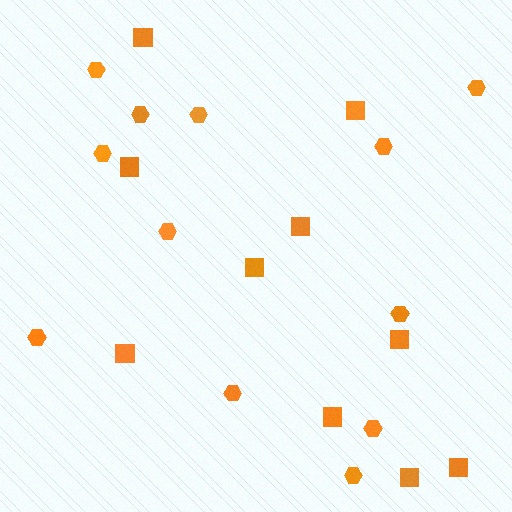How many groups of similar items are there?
There are 2 groups: one group of hexagons (12) and one group of squares (10).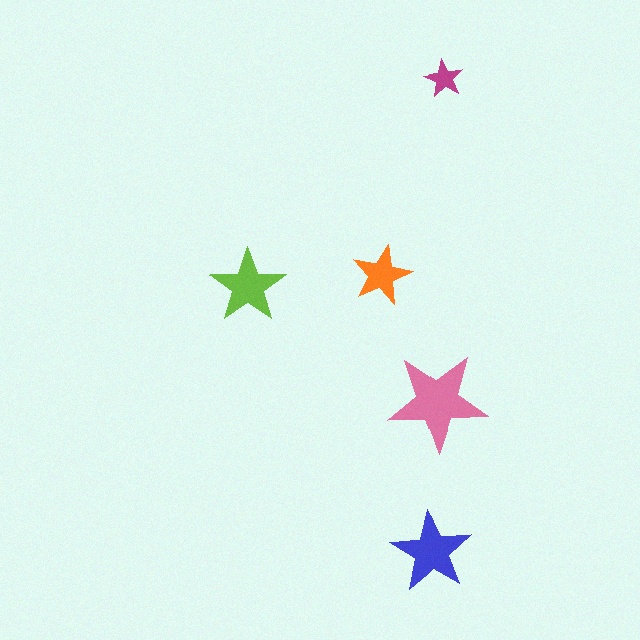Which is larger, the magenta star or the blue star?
The blue one.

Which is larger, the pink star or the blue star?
The pink one.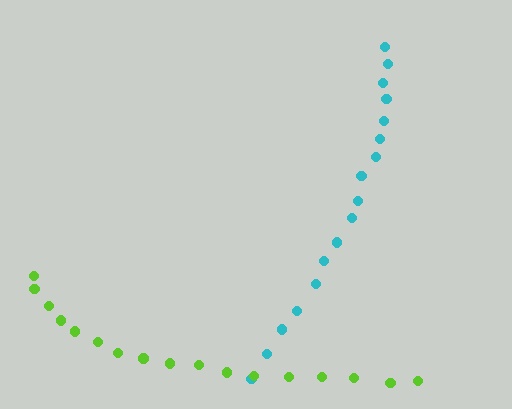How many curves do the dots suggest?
There are 2 distinct paths.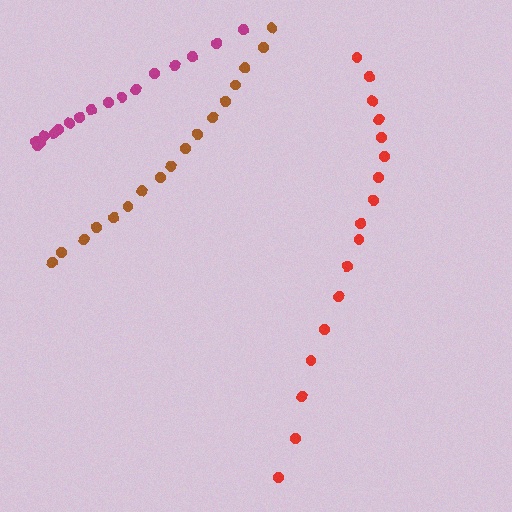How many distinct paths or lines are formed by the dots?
There are 3 distinct paths.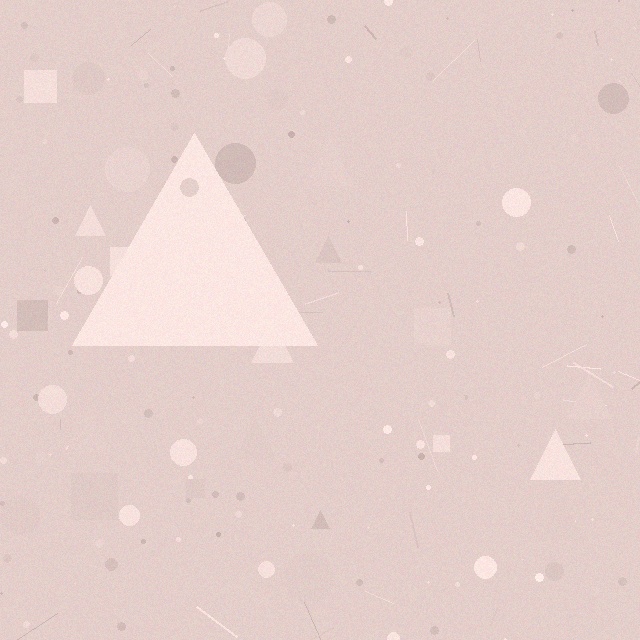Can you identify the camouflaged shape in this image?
The camouflaged shape is a triangle.